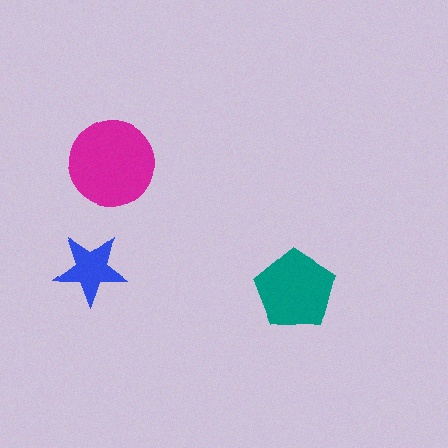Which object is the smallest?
The blue star.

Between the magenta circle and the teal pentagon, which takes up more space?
The magenta circle.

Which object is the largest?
The magenta circle.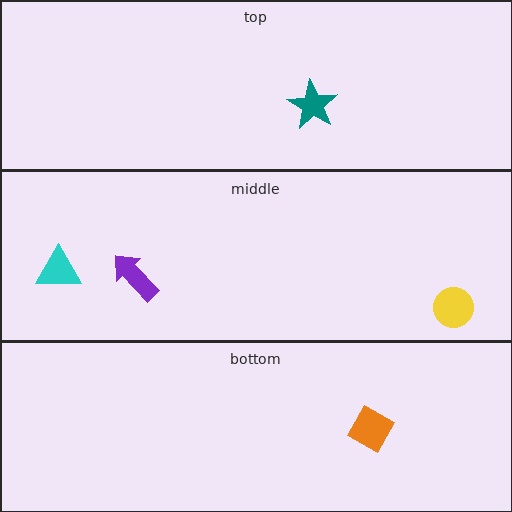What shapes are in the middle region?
The yellow circle, the purple arrow, the cyan triangle.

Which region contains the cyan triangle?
The middle region.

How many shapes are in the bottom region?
1.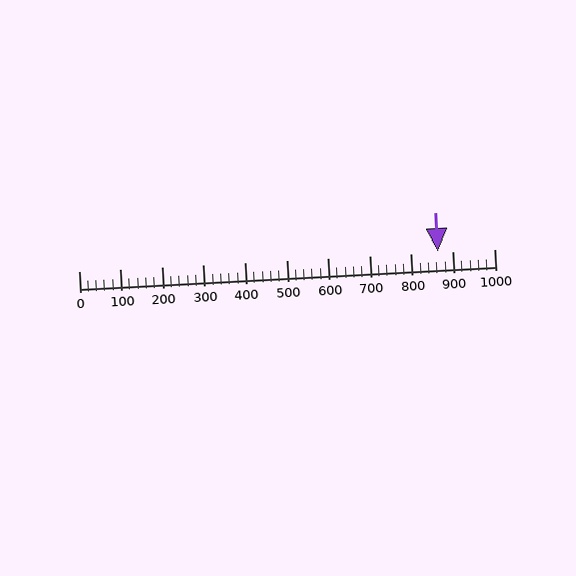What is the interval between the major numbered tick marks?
The major tick marks are spaced 100 units apart.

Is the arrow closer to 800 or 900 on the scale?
The arrow is closer to 900.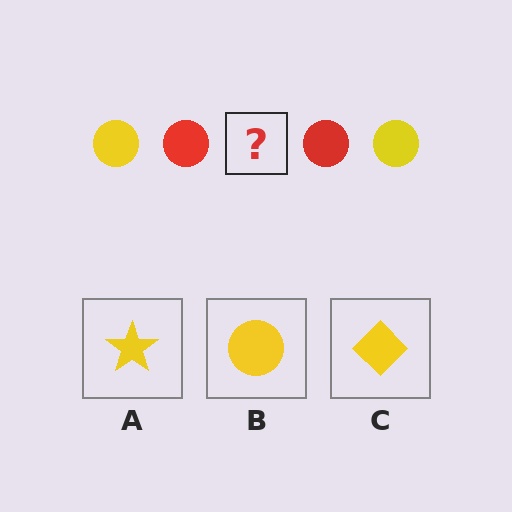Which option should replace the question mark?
Option B.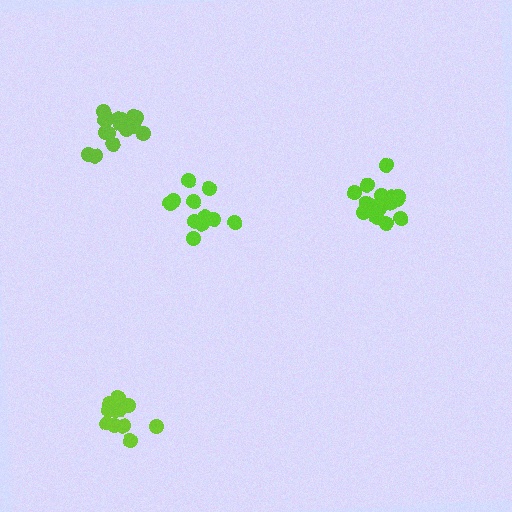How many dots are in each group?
Group 1: 18 dots, Group 2: 12 dots, Group 3: 12 dots, Group 4: 18 dots (60 total).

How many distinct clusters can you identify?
There are 4 distinct clusters.